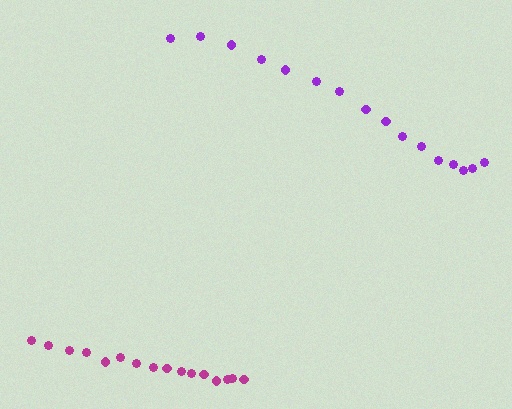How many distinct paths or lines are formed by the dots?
There are 2 distinct paths.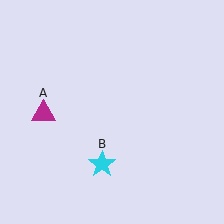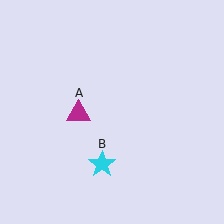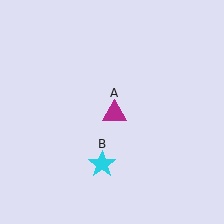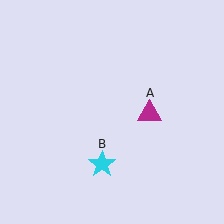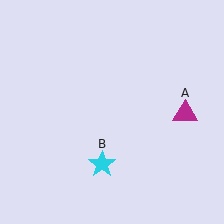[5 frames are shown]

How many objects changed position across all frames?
1 object changed position: magenta triangle (object A).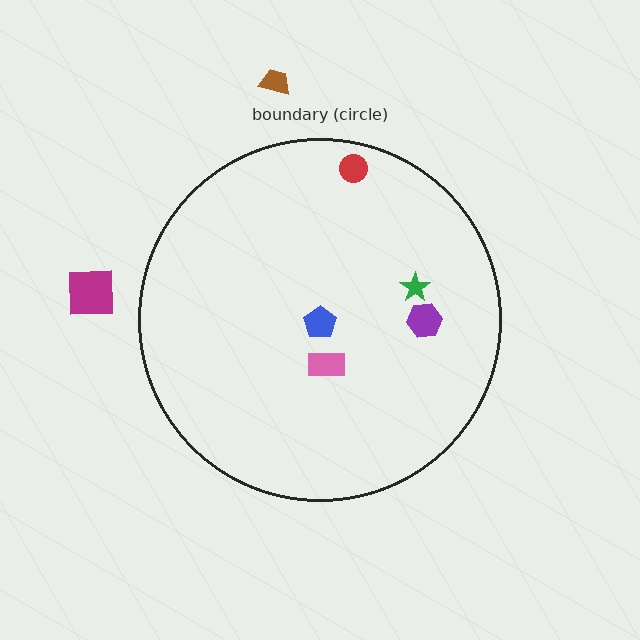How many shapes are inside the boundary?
5 inside, 2 outside.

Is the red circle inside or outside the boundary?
Inside.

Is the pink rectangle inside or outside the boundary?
Inside.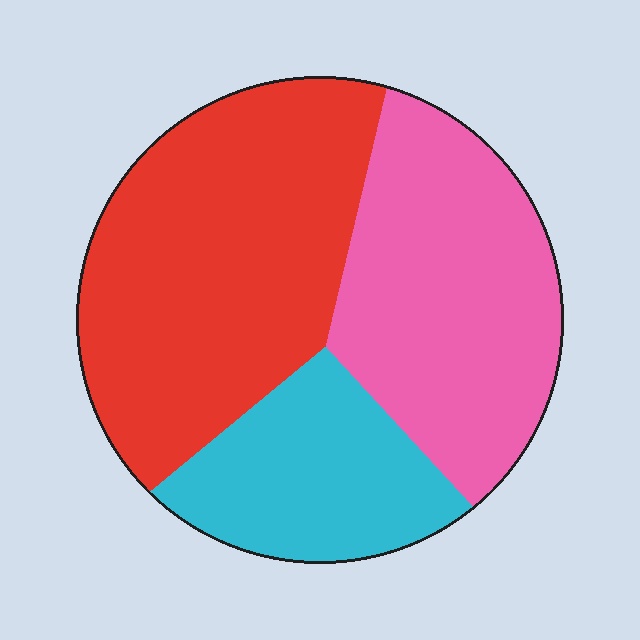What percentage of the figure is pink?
Pink covers 35% of the figure.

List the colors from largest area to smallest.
From largest to smallest: red, pink, cyan.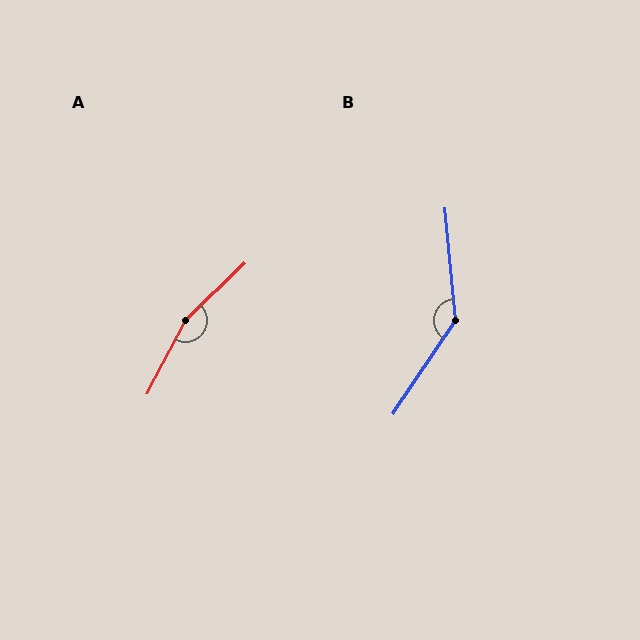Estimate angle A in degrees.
Approximately 161 degrees.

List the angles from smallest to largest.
B (141°), A (161°).